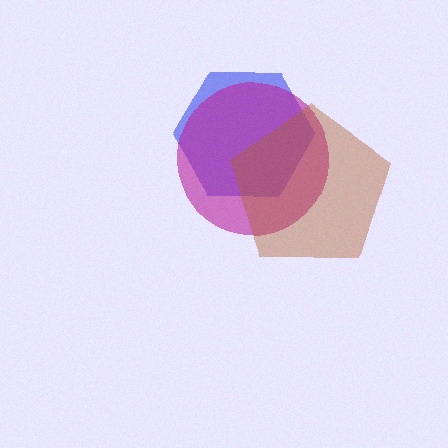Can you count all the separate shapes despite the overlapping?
Yes, there are 3 separate shapes.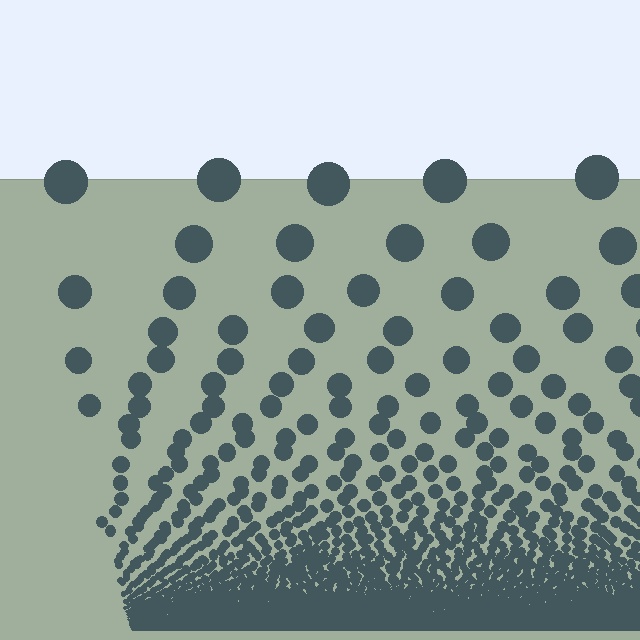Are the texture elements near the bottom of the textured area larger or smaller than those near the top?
Smaller. The gradient is inverted — elements near the bottom are smaller and denser.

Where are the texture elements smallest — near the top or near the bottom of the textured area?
Near the bottom.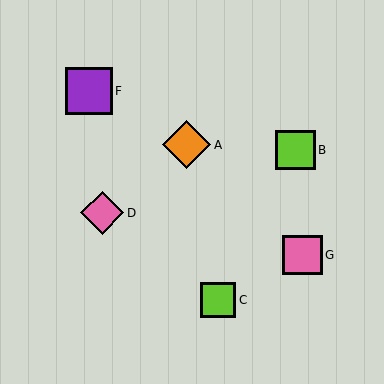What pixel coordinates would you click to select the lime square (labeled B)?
Click at (295, 150) to select the lime square B.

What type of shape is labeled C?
Shape C is a lime square.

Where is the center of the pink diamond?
The center of the pink diamond is at (102, 213).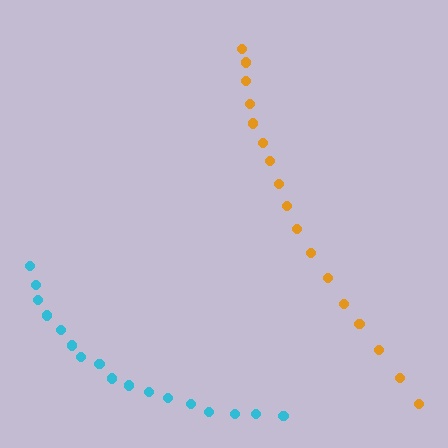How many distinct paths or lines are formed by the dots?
There are 2 distinct paths.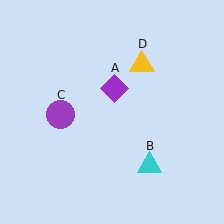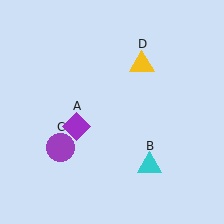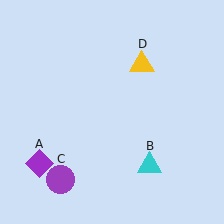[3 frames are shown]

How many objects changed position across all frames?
2 objects changed position: purple diamond (object A), purple circle (object C).